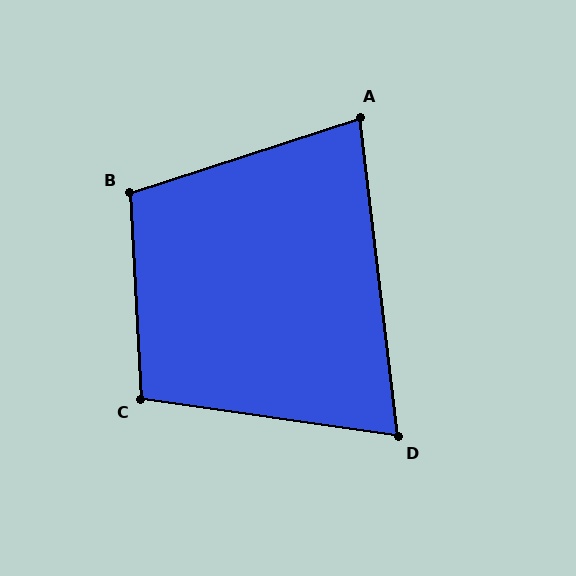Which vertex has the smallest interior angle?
D, at approximately 75 degrees.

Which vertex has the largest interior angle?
B, at approximately 105 degrees.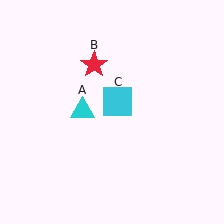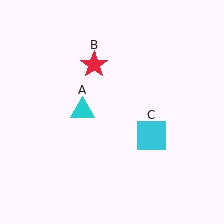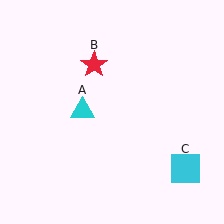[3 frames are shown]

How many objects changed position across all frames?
1 object changed position: cyan square (object C).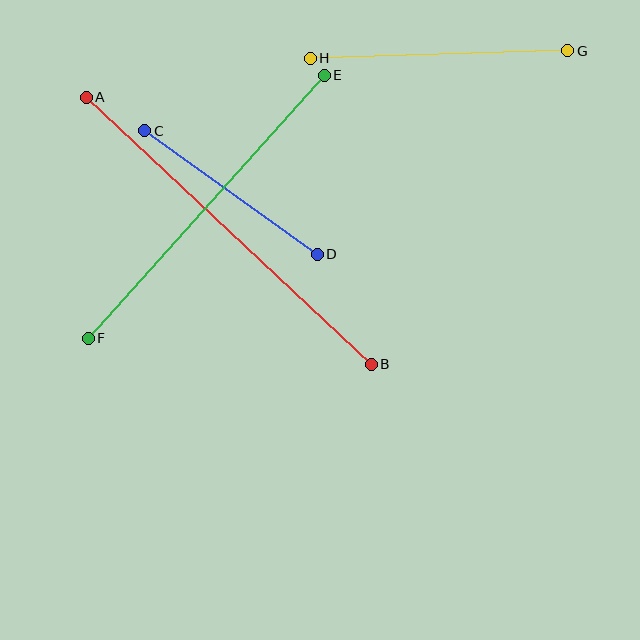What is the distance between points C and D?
The distance is approximately 212 pixels.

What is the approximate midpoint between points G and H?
The midpoint is at approximately (439, 54) pixels.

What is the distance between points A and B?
The distance is approximately 391 pixels.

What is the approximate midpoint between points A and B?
The midpoint is at approximately (229, 231) pixels.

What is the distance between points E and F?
The distance is approximately 353 pixels.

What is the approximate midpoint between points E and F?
The midpoint is at approximately (206, 207) pixels.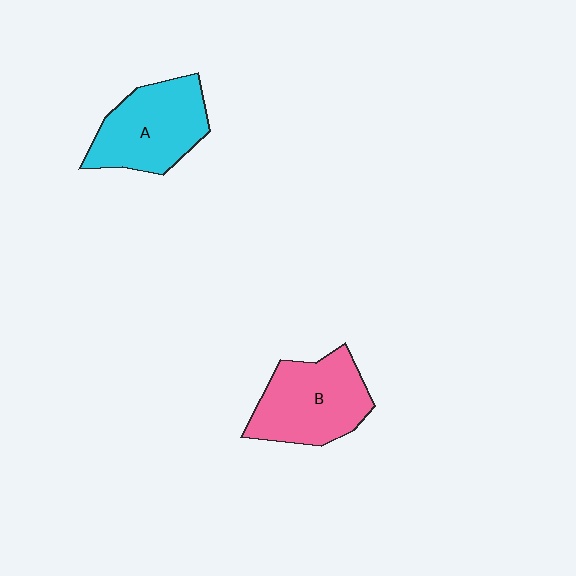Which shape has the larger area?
Shape B (pink).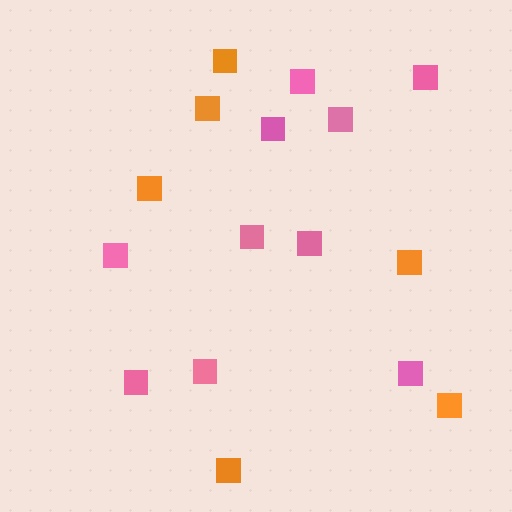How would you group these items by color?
There are 2 groups: one group of orange squares (6) and one group of pink squares (10).